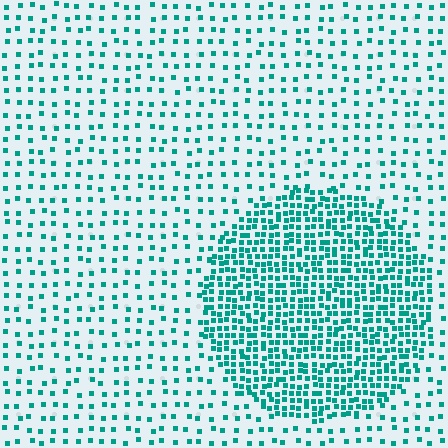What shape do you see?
I see a circle.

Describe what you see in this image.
The image contains small teal elements arranged at two different densities. A circle-shaped region is visible where the elements are more densely packed than the surrounding area.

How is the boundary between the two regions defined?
The boundary is defined by a change in element density (approximately 2.8x ratio). All elements are the same color, size, and shape.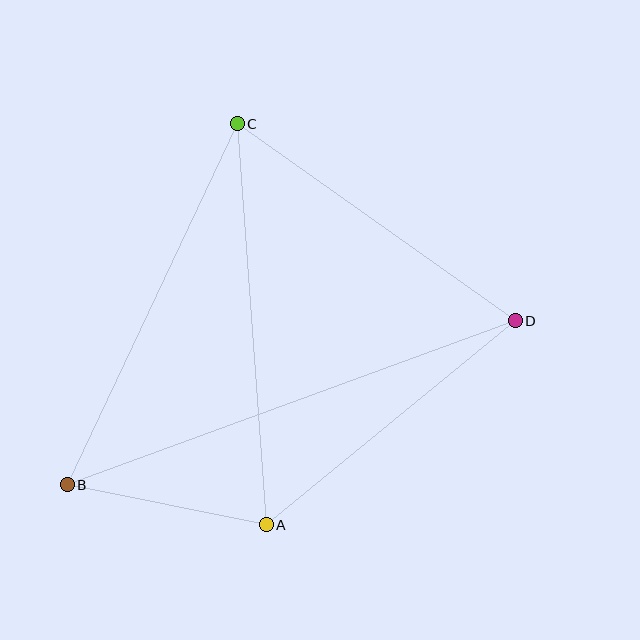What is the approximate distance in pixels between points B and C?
The distance between B and C is approximately 399 pixels.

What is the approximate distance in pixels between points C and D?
The distance between C and D is approximately 341 pixels.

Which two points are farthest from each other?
Points B and D are farthest from each other.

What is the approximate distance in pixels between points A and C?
The distance between A and C is approximately 402 pixels.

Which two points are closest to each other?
Points A and B are closest to each other.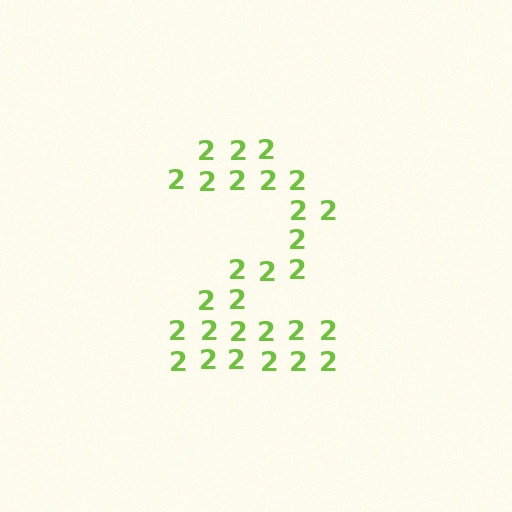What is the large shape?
The large shape is the digit 2.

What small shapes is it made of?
It is made of small digit 2's.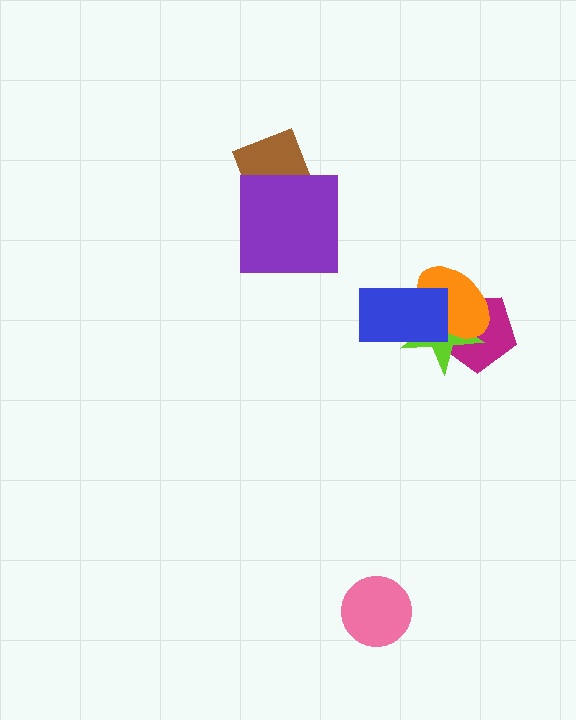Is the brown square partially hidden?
Yes, it is partially covered by another shape.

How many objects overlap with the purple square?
1 object overlaps with the purple square.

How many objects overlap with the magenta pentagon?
3 objects overlap with the magenta pentagon.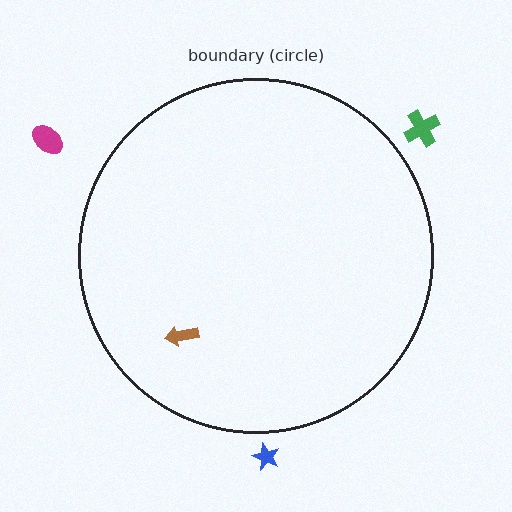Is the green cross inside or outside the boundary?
Outside.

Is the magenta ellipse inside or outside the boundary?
Outside.